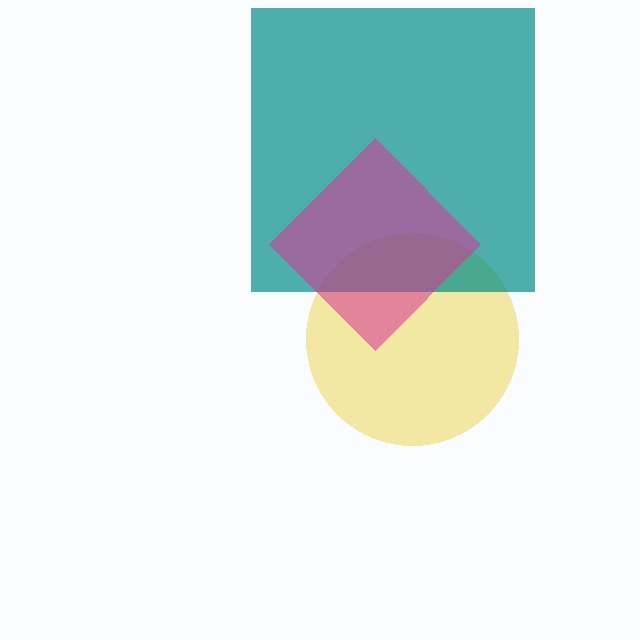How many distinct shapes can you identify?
There are 3 distinct shapes: a yellow circle, a teal square, a magenta diamond.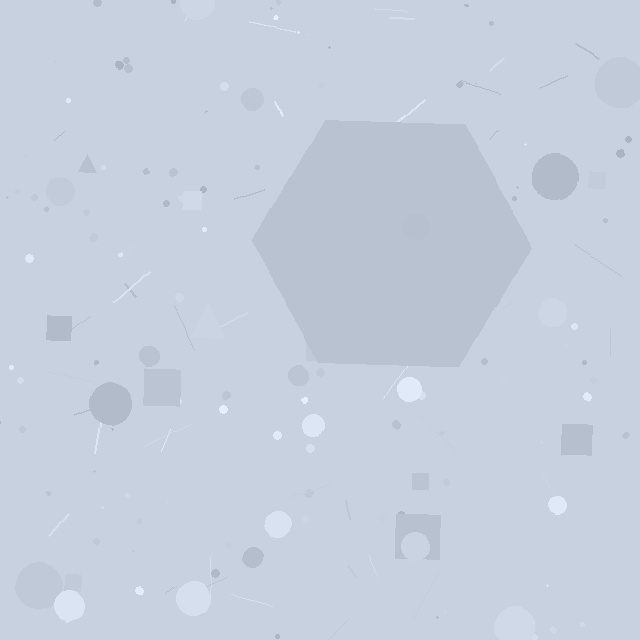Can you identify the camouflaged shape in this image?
The camouflaged shape is a hexagon.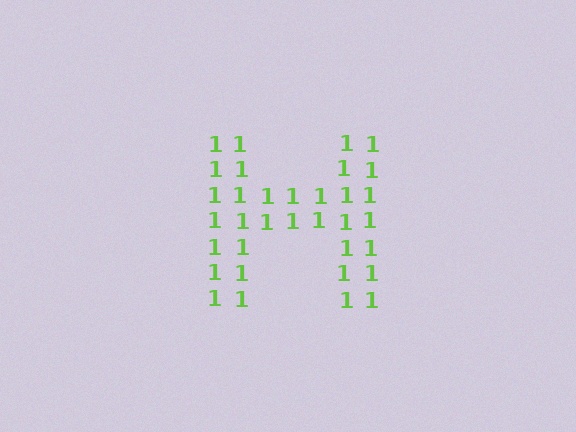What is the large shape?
The large shape is the letter H.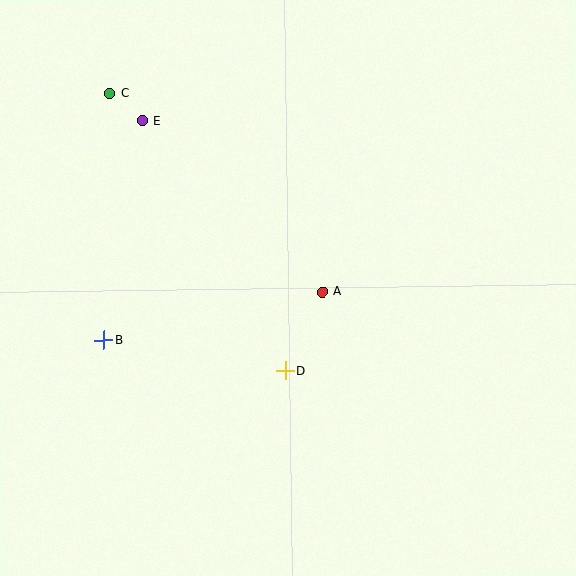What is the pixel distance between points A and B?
The distance between A and B is 224 pixels.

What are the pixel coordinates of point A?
Point A is at (322, 292).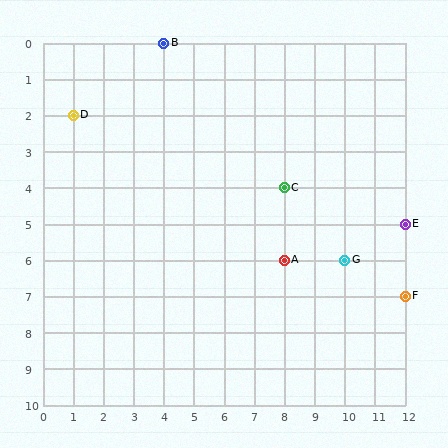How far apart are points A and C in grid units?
Points A and C are 2 rows apart.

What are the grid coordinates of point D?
Point D is at grid coordinates (1, 2).